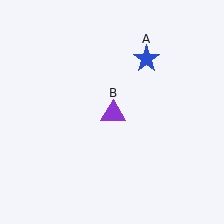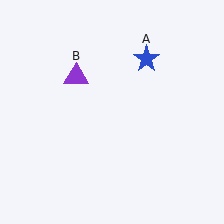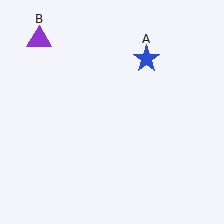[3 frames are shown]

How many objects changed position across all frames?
1 object changed position: purple triangle (object B).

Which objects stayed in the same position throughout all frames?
Blue star (object A) remained stationary.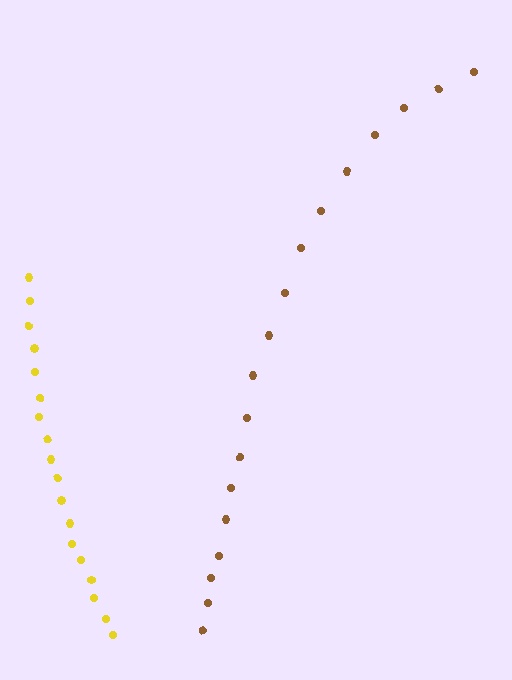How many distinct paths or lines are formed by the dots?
There are 2 distinct paths.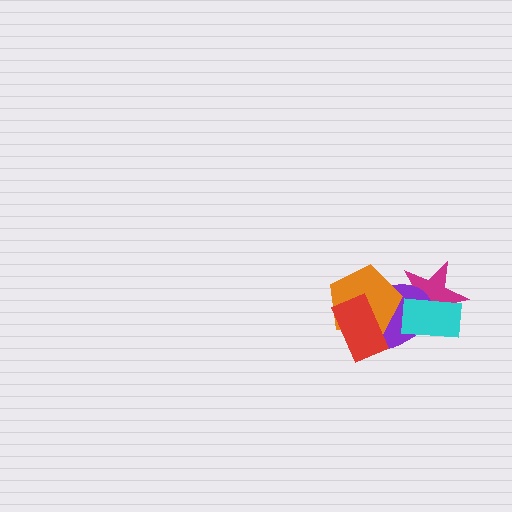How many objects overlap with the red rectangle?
2 objects overlap with the red rectangle.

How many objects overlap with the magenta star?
3 objects overlap with the magenta star.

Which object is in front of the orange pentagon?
The red rectangle is in front of the orange pentagon.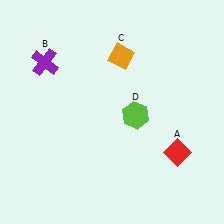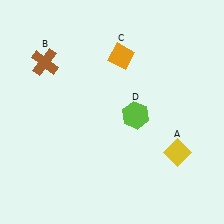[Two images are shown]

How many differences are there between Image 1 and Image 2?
There are 2 differences between the two images.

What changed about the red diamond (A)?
In Image 1, A is red. In Image 2, it changed to yellow.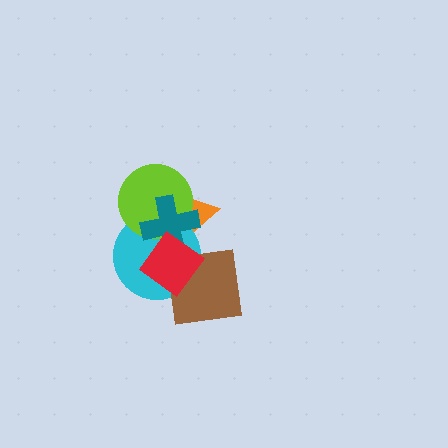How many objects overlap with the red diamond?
4 objects overlap with the red diamond.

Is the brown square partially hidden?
Yes, it is partially covered by another shape.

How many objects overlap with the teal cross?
4 objects overlap with the teal cross.